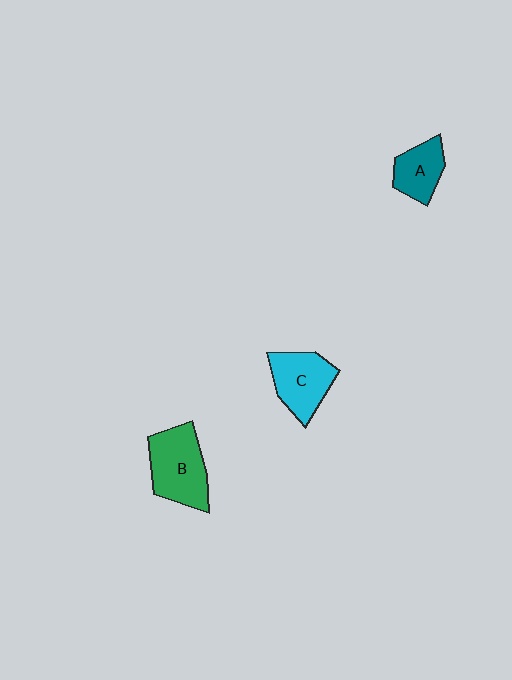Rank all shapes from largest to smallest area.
From largest to smallest: B (green), C (cyan), A (teal).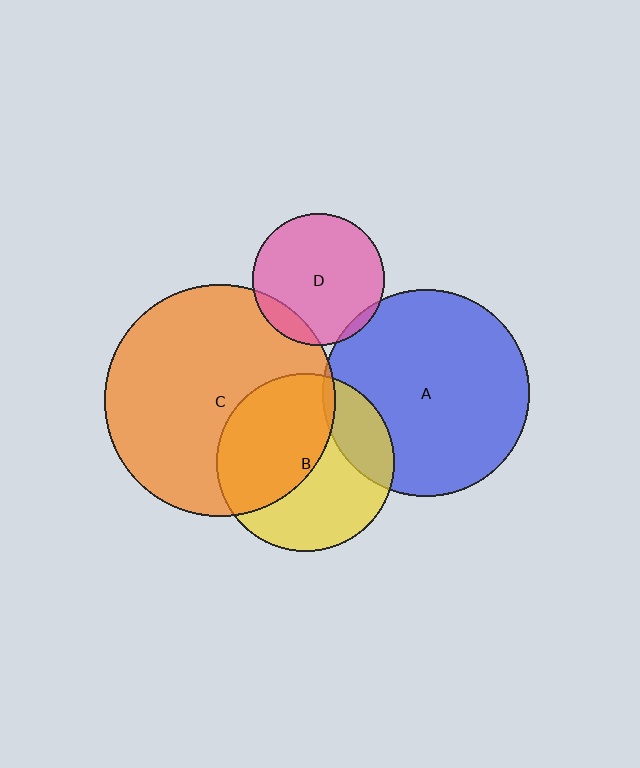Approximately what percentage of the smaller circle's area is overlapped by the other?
Approximately 20%.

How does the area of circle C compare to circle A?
Approximately 1.3 times.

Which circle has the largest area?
Circle C (orange).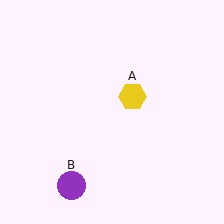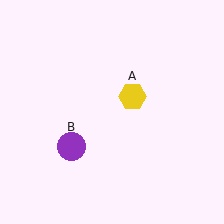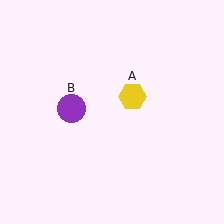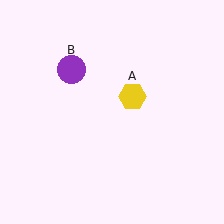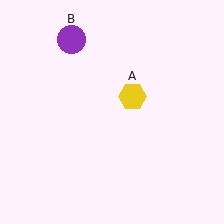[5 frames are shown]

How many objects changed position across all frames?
1 object changed position: purple circle (object B).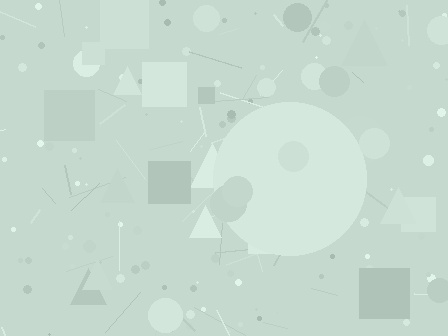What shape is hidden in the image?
A circle is hidden in the image.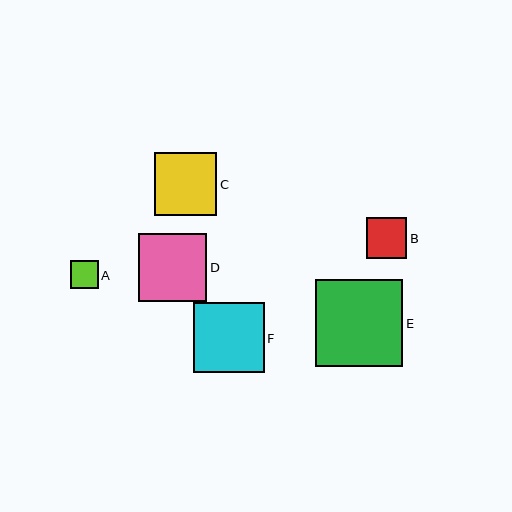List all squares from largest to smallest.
From largest to smallest: E, F, D, C, B, A.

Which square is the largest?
Square E is the largest with a size of approximately 88 pixels.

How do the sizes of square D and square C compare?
Square D and square C are approximately the same size.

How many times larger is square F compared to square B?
Square F is approximately 1.7 times the size of square B.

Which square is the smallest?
Square A is the smallest with a size of approximately 28 pixels.